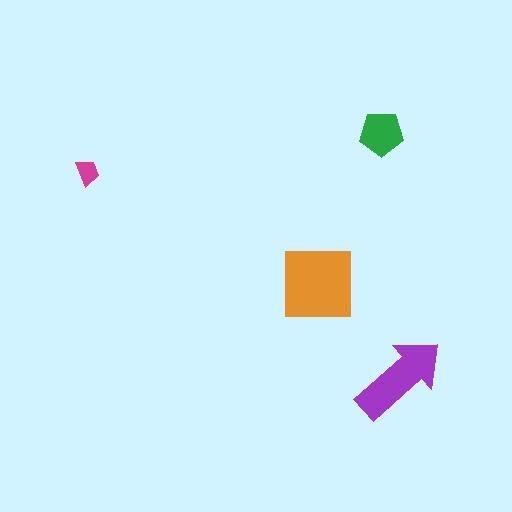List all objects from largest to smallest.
The orange square, the purple arrow, the green pentagon, the magenta trapezoid.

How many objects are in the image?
There are 4 objects in the image.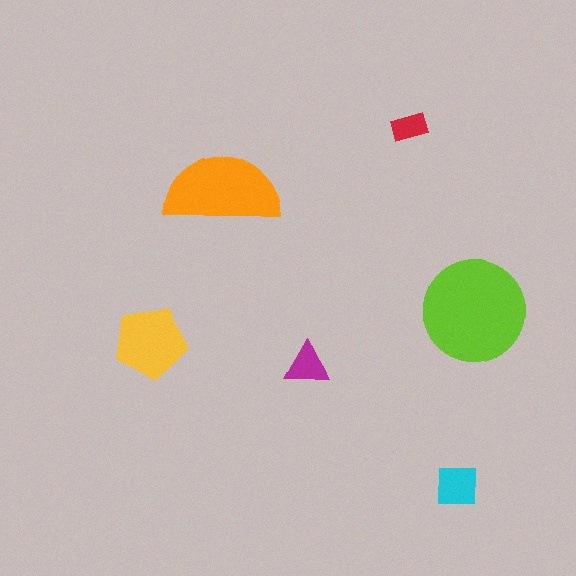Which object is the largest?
The lime circle.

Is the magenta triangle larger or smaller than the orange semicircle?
Smaller.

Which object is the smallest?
The red rectangle.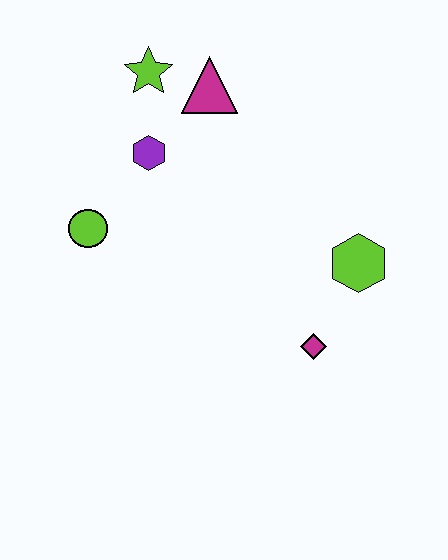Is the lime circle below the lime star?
Yes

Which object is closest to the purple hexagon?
The lime star is closest to the purple hexagon.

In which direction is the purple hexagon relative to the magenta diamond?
The purple hexagon is above the magenta diamond.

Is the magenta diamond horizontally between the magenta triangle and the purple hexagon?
No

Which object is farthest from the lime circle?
The lime hexagon is farthest from the lime circle.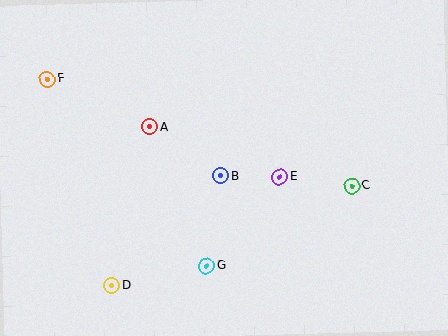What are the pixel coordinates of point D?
Point D is at (112, 285).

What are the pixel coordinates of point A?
Point A is at (150, 127).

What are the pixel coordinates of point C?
Point C is at (352, 186).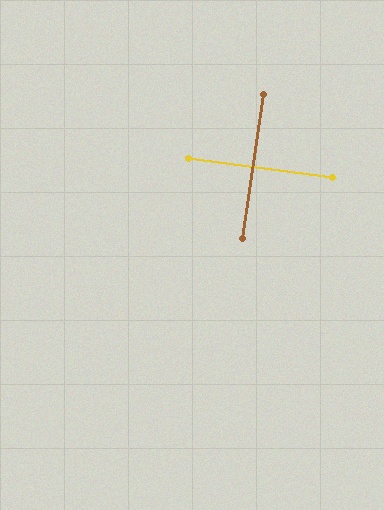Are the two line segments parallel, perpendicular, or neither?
Perpendicular — they meet at approximately 89°.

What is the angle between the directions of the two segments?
Approximately 89 degrees.